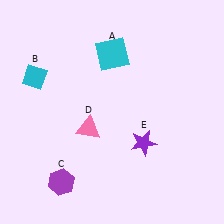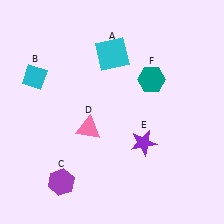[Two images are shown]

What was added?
A teal hexagon (F) was added in Image 2.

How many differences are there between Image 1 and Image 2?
There is 1 difference between the two images.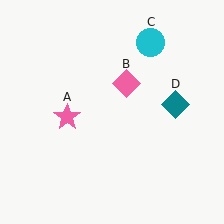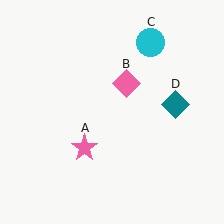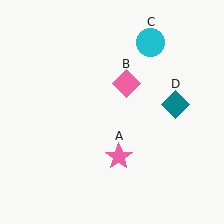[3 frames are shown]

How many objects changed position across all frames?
1 object changed position: pink star (object A).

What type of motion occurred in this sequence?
The pink star (object A) rotated counterclockwise around the center of the scene.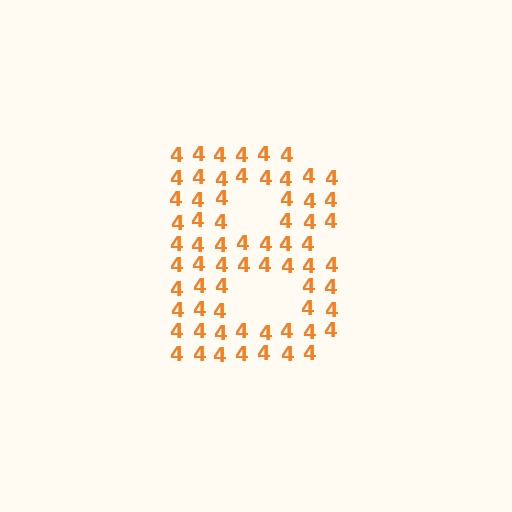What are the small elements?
The small elements are digit 4's.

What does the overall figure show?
The overall figure shows the letter B.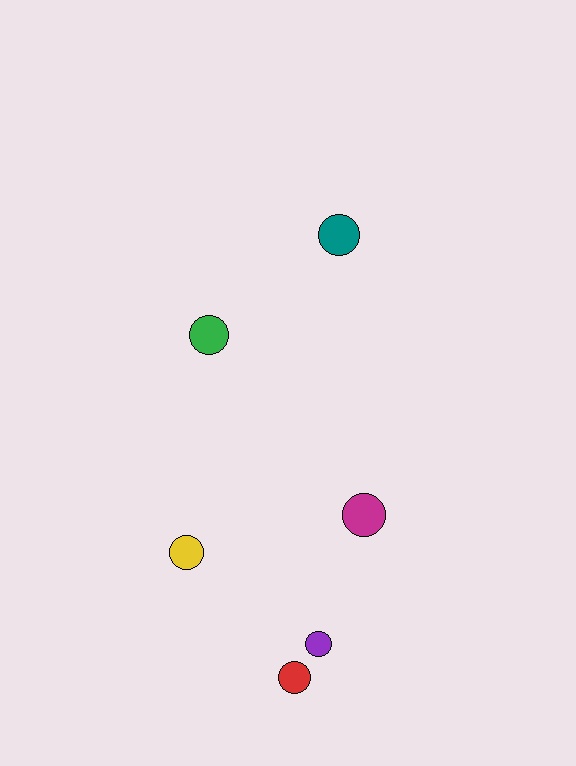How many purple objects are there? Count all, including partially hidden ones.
There is 1 purple object.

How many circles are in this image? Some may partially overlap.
There are 6 circles.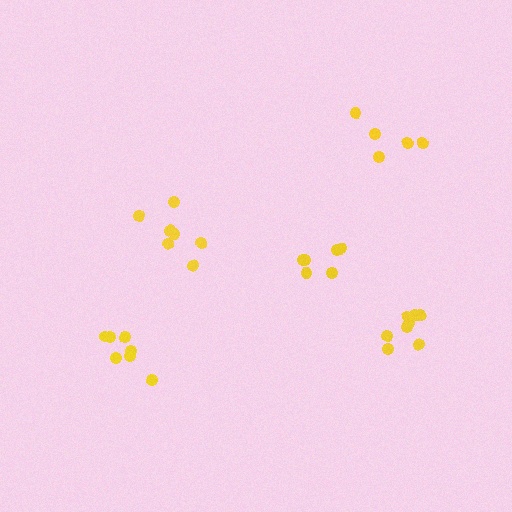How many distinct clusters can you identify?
There are 5 distinct clusters.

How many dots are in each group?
Group 1: 7 dots, Group 2: 8 dots, Group 3: 5 dots, Group 4: 6 dots, Group 5: 7 dots (33 total).